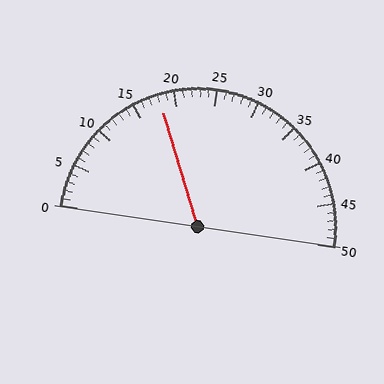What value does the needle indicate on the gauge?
The needle indicates approximately 18.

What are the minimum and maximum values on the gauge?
The gauge ranges from 0 to 50.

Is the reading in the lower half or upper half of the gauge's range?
The reading is in the lower half of the range (0 to 50).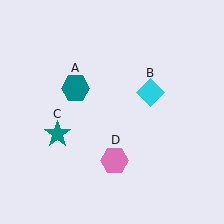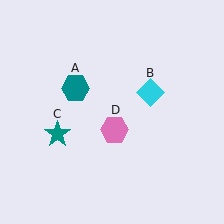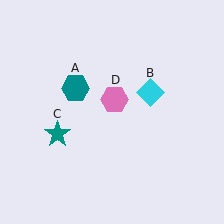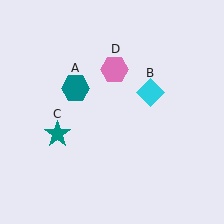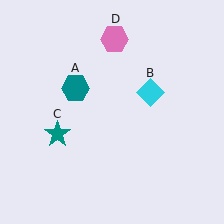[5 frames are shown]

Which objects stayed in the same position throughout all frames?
Teal hexagon (object A) and cyan diamond (object B) and teal star (object C) remained stationary.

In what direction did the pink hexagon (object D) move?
The pink hexagon (object D) moved up.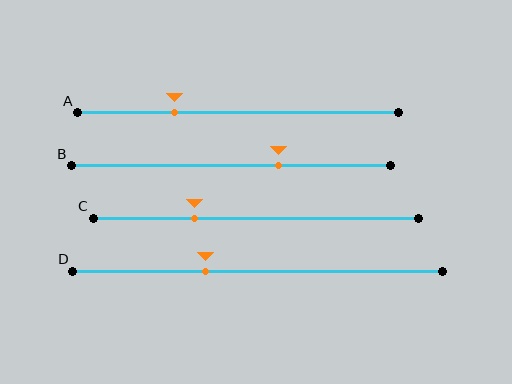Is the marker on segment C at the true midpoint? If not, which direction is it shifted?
No, the marker on segment C is shifted to the left by about 19% of the segment length.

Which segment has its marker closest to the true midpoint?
Segment D has its marker closest to the true midpoint.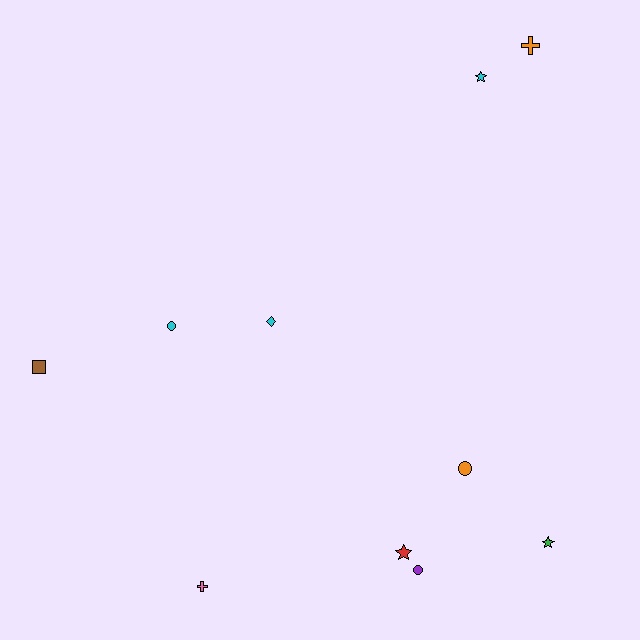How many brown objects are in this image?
There is 1 brown object.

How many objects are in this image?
There are 10 objects.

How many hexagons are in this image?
There are no hexagons.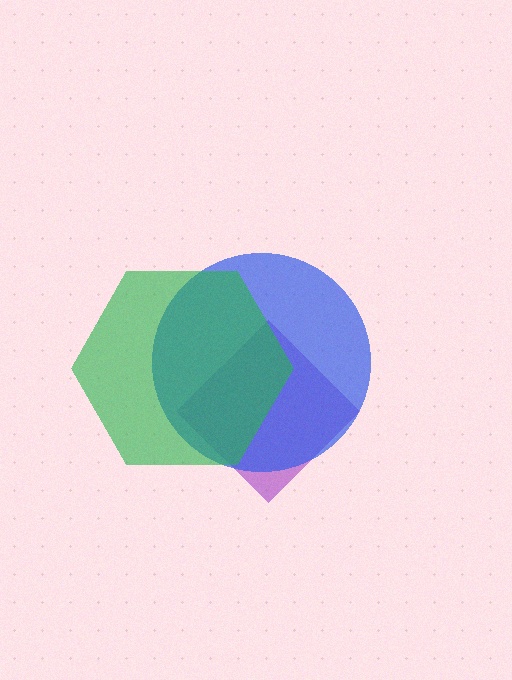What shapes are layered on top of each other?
The layered shapes are: a purple diamond, a blue circle, a green hexagon.